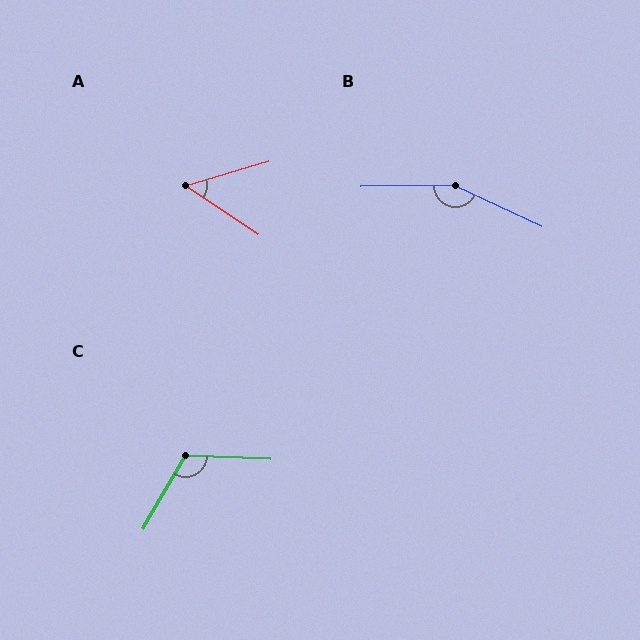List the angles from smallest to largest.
A (50°), C (117°), B (154°).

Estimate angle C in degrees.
Approximately 117 degrees.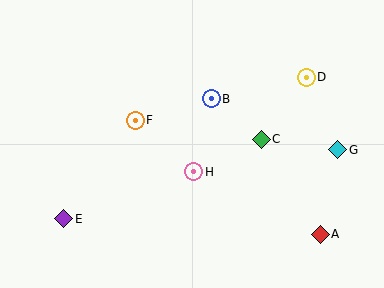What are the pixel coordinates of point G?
Point G is at (338, 150).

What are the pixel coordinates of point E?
Point E is at (64, 219).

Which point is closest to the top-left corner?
Point F is closest to the top-left corner.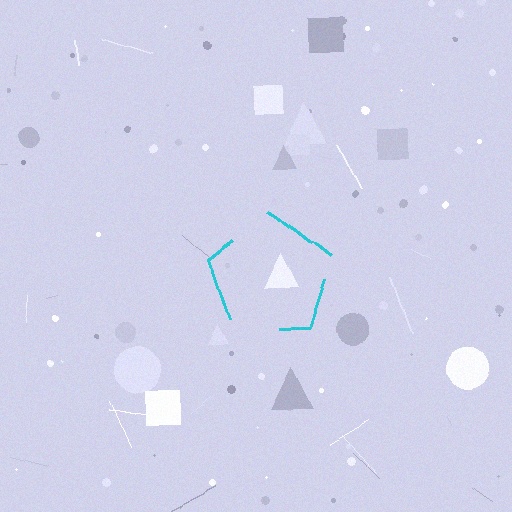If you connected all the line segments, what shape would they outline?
They would outline a pentagon.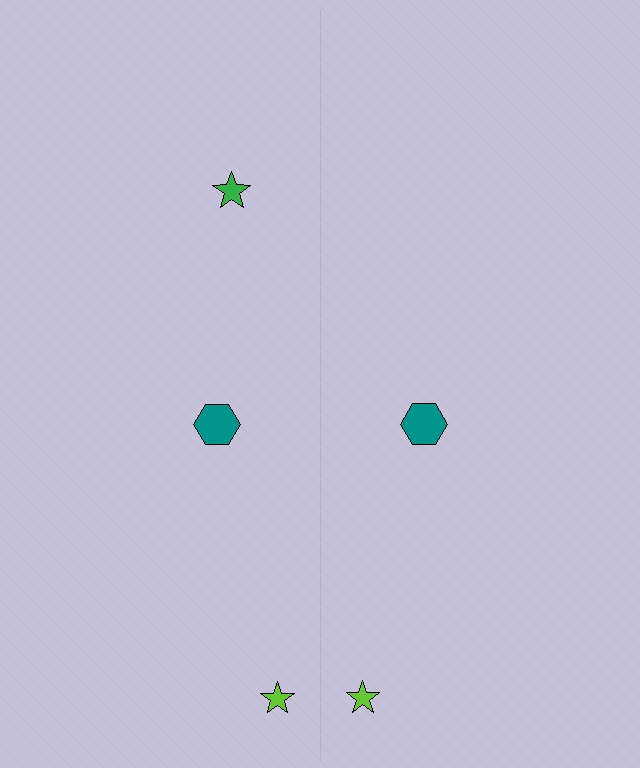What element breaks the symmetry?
A green star is missing from the right side.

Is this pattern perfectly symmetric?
No, the pattern is not perfectly symmetric. A green star is missing from the right side.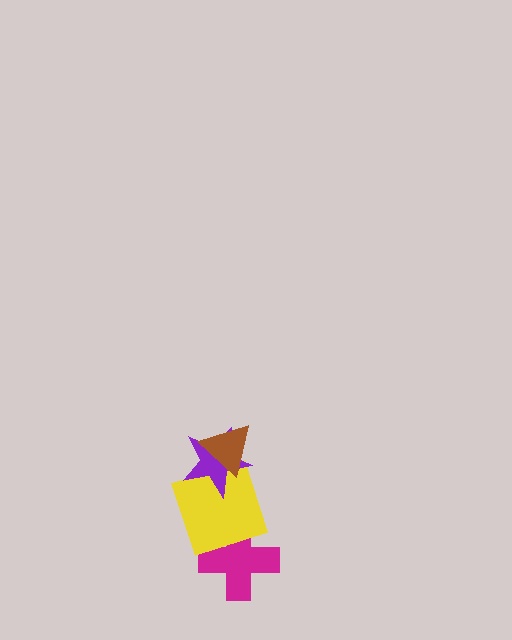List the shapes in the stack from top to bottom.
From top to bottom: the brown triangle, the purple star, the yellow square, the magenta cross.